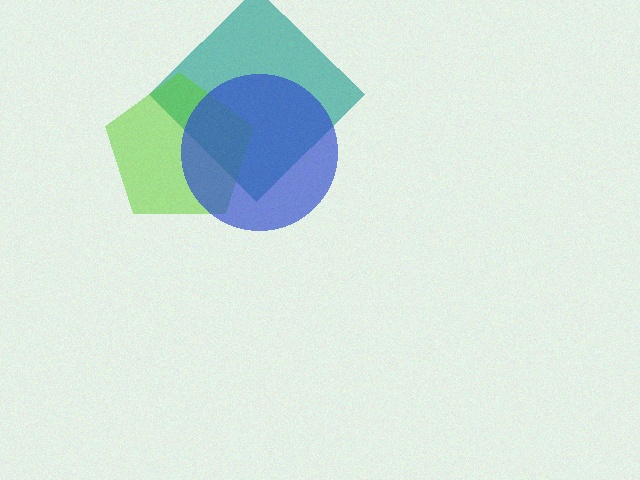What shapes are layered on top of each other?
The layered shapes are: a teal diamond, a lime pentagon, a blue circle.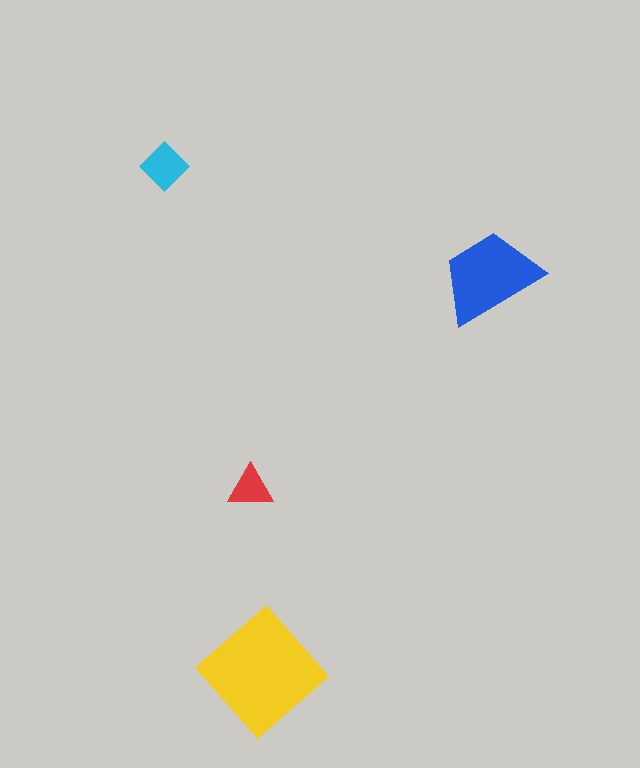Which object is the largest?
The yellow diamond.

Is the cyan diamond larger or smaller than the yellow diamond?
Smaller.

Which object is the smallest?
The red triangle.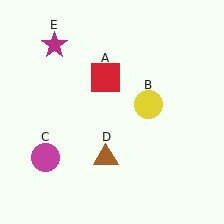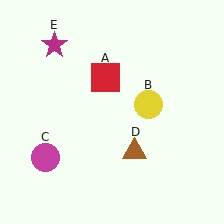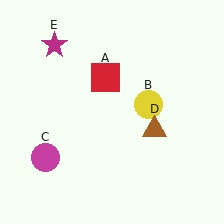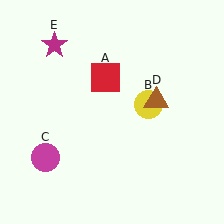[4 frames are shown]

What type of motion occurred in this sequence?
The brown triangle (object D) rotated counterclockwise around the center of the scene.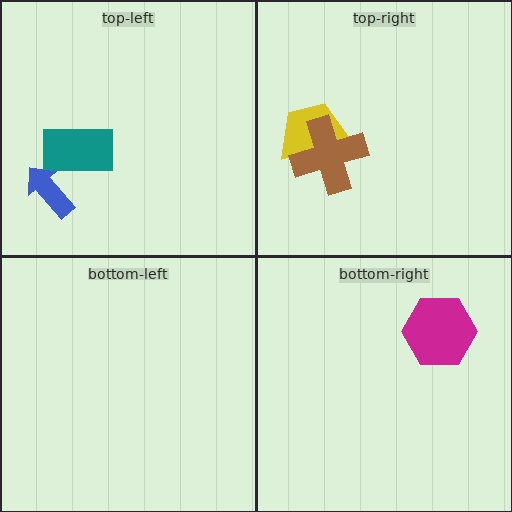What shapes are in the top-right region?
The yellow trapezoid, the brown cross.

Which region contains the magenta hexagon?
The bottom-right region.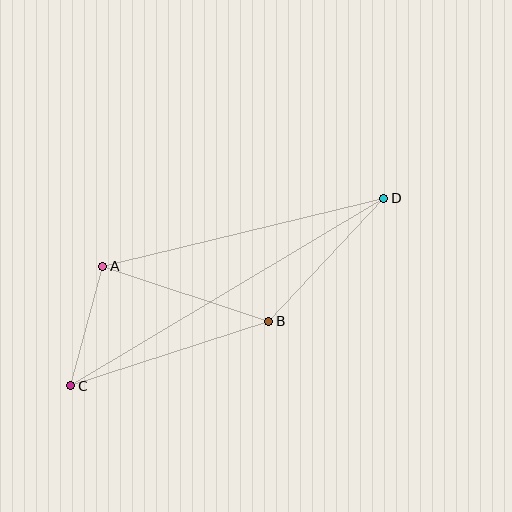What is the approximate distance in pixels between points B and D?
The distance between B and D is approximately 168 pixels.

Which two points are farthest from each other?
Points C and D are farthest from each other.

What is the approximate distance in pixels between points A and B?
The distance between A and B is approximately 175 pixels.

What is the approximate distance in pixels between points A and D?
The distance between A and D is approximately 289 pixels.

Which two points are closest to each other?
Points A and C are closest to each other.